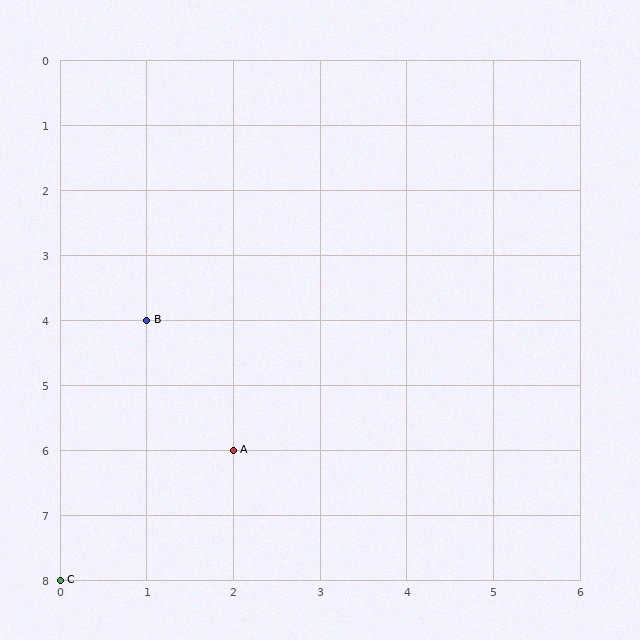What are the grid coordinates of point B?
Point B is at grid coordinates (1, 4).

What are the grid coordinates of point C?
Point C is at grid coordinates (0, 8).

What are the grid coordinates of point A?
Point A is at grid coordinates (2, 6).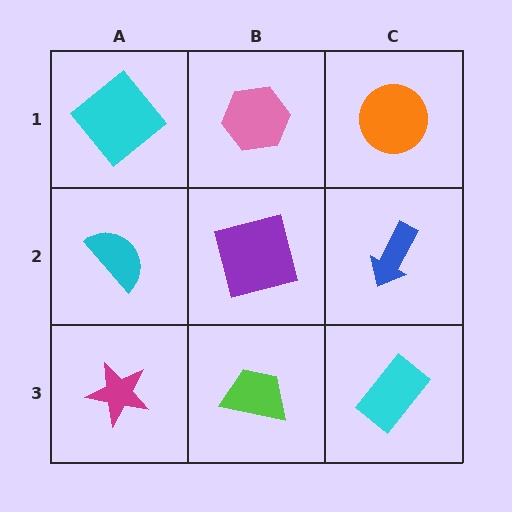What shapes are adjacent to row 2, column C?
An orange circle (row 1, column C), a cyan rectangle (row 3, column C), a purple square (row 2, column B).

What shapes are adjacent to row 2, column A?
A cyan diamond (row 1, column A), a magenta star (row 3, column A), a purple square (row 2, column B).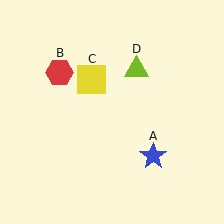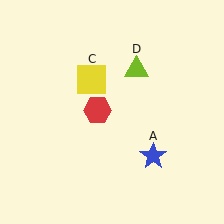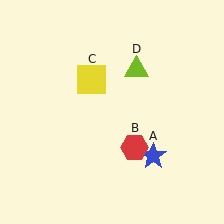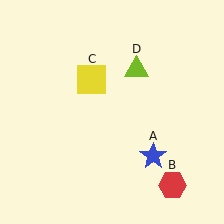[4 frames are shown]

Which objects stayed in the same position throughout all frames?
Blue star (object A) and yellow square (object C) and lime triangle (object D) remained stationary.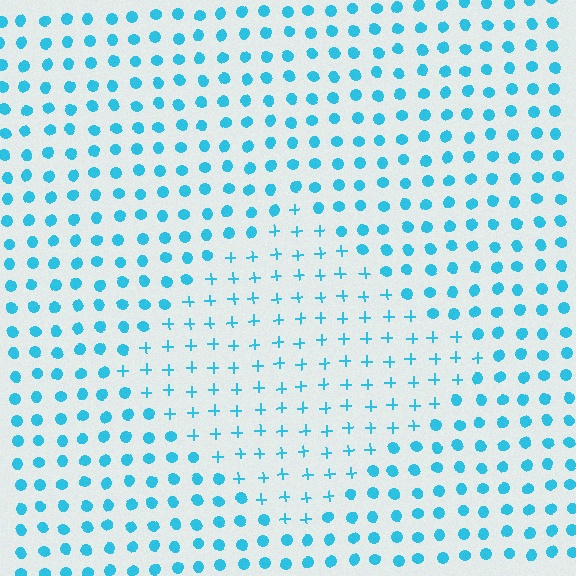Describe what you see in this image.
The image is filled with small cyan elements arranged in a uniform grid. A diamond-shaped region contains plus signs, while the surrounding area contains circles. The boundary is defined purely by the change in element shape.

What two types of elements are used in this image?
The image uses plus signs inside the diamond region and circles outside it.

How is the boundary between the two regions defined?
The boundary is defined by a change in element shape: plus signs inside vs. circles outside. All elements share the same color and spacing.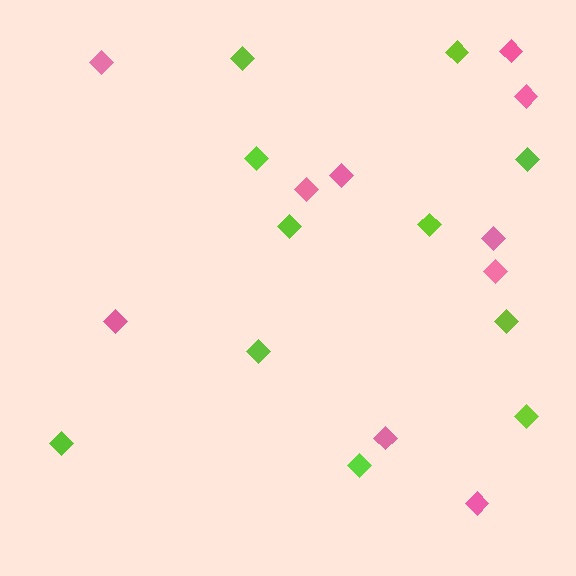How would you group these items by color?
There are 2 groups: one group of lime diamonds (11) and one group of pink diamonds (10).